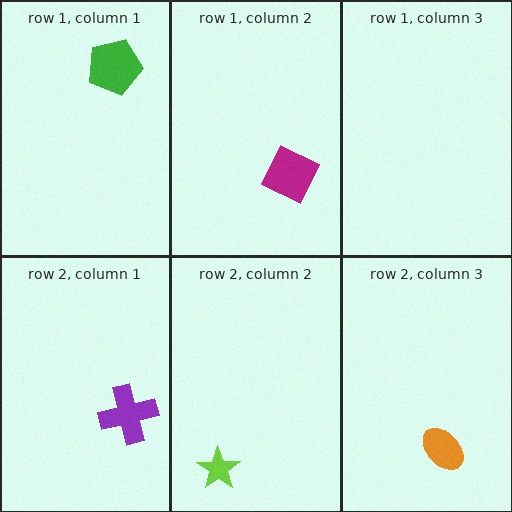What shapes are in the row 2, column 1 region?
The purple cross.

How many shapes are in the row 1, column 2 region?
1.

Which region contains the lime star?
The row 2, column 2 region.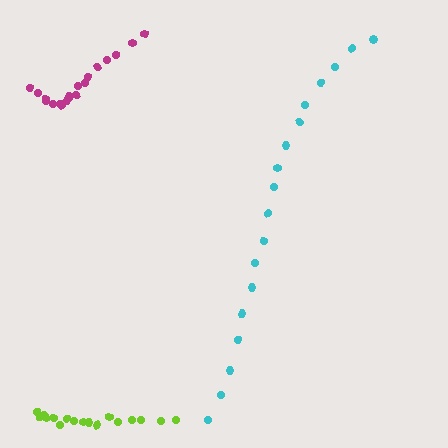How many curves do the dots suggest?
There are 3 distinct paths.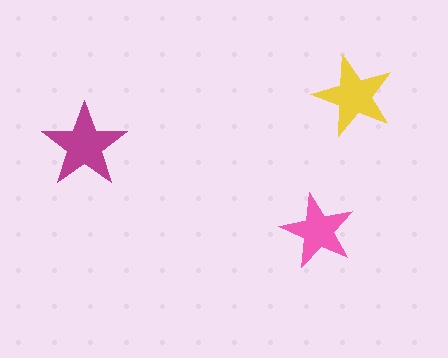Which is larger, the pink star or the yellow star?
The yellow one.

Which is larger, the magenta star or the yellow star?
The magenta one.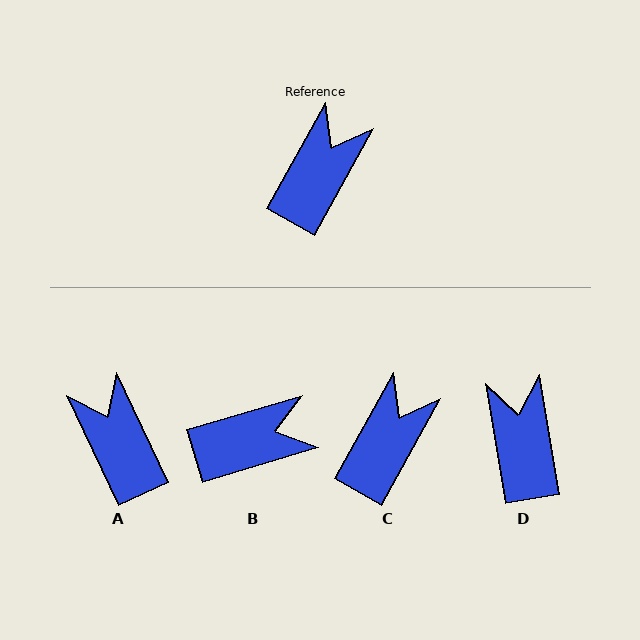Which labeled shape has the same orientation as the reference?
C.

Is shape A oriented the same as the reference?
No, it is off by about 54 degrees.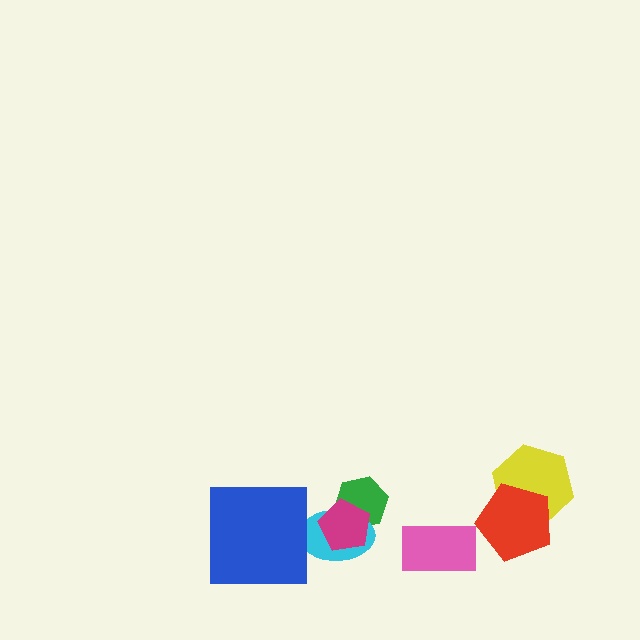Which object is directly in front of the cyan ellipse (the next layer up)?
The blue square is directly in front of the cyan ellipse.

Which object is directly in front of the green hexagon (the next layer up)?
The cyan ellipse is directly in front of the green hexagon.